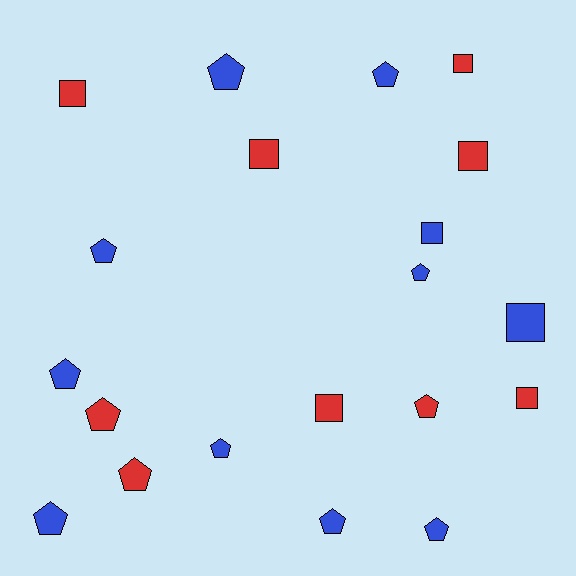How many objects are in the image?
There are 20 objects.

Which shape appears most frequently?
Pentagon, with 12 objects.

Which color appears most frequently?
Blue, with 11 objects.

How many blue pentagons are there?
There are 9 blue pentagons.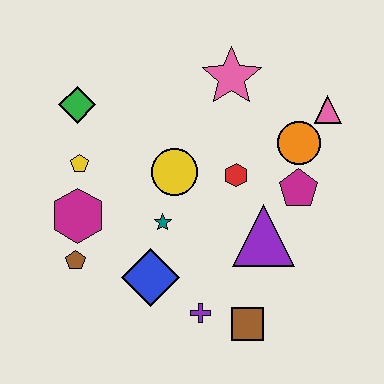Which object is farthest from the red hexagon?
The brown pentagon is farthest from the red hexagon.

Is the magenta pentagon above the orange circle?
No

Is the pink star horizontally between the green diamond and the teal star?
No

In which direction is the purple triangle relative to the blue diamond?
The purple triangle is to the right of the blue diamond.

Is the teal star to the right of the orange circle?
No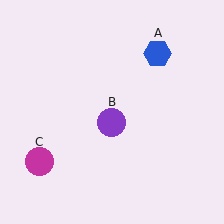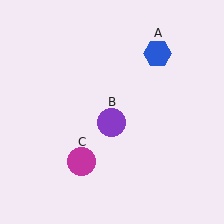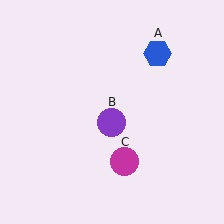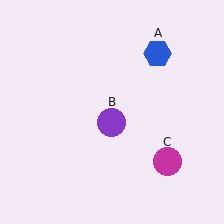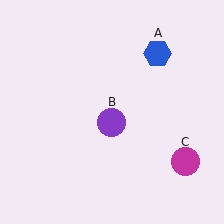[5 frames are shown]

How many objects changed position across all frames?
1 object changed position: magenta circle (object C).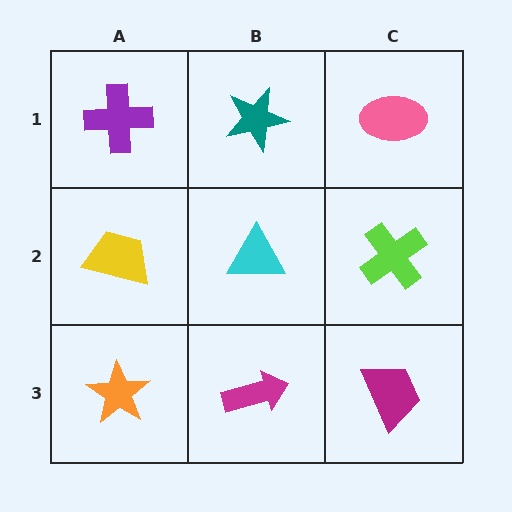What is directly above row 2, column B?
A teal star.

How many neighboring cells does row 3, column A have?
2.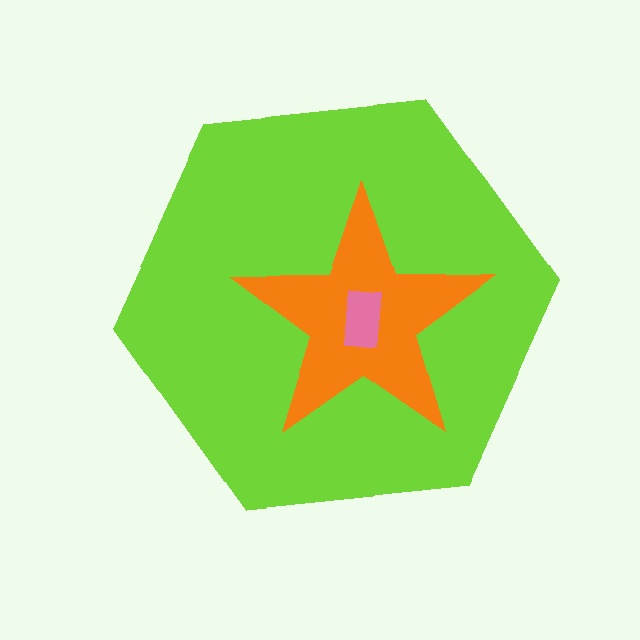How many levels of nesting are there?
3.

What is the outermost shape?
The lime hexagon.